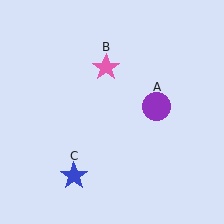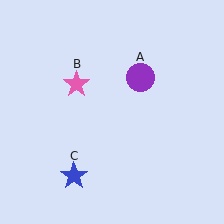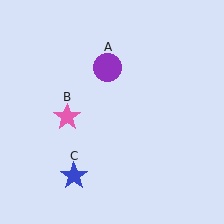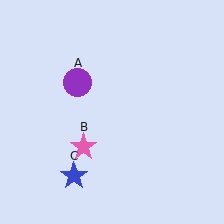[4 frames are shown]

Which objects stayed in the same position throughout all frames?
Blue star (object C) remained stationary.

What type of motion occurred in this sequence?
The purple circle (object A), pink star (object B) rotated counterclockwise around the center of the scene.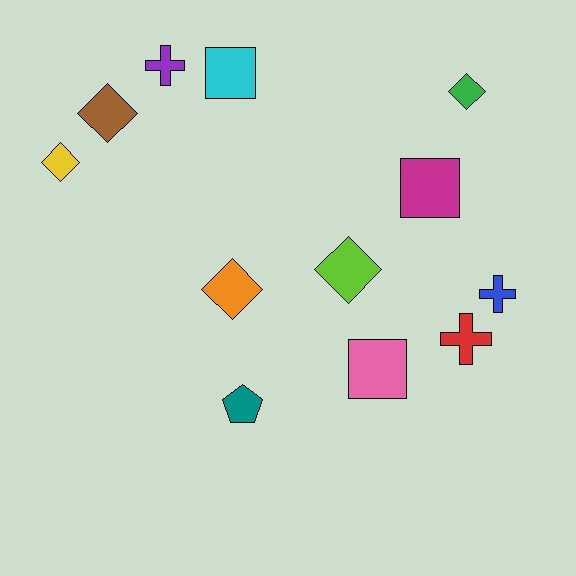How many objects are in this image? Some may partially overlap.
There are 12 objects.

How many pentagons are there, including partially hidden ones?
There is 1 pentagon.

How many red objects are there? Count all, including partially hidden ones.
There is 1 red object.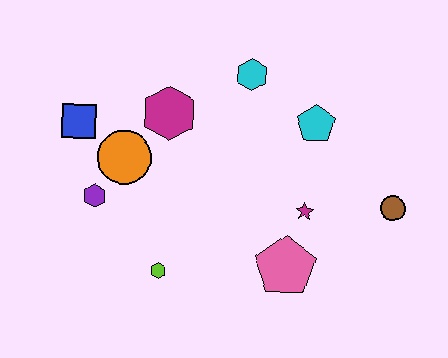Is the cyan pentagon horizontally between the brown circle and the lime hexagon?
Yes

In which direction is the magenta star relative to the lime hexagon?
The magenta star is to the right of the lime hexagon.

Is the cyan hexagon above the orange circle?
Yes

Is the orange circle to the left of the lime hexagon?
Yes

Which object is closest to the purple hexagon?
The orange circle is closest to the purple hexagon.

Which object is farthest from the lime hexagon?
The brown circle is farthest from the lime hexagon.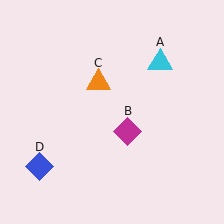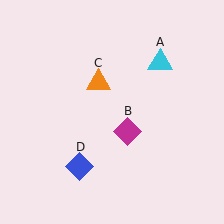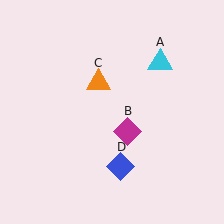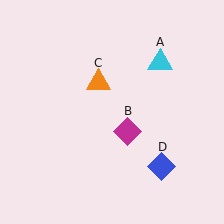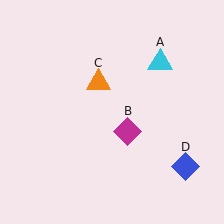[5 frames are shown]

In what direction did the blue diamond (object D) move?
The blue diamond (object D) moved right.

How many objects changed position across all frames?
1 object changed position: blue diamond (object D).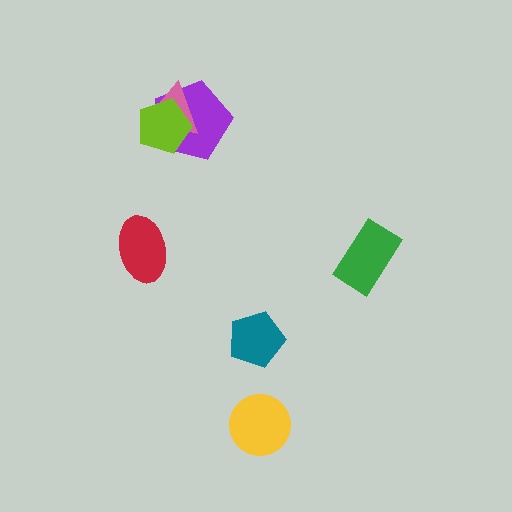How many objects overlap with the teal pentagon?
0 objects overlap with the teal pentagon.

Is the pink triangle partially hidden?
Yes, it is partially covered by another shape.